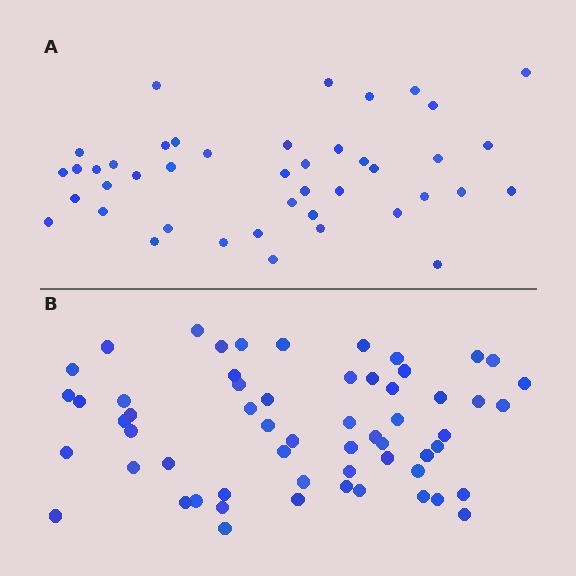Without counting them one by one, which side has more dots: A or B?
Region B (the bottom region) has more dots.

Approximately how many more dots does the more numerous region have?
Region B has approximately 15 more dots than region A.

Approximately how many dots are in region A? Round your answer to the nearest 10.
About 40 dots. (The exact count is 43, which rounds to 40.)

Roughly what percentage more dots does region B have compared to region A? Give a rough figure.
About 35% more.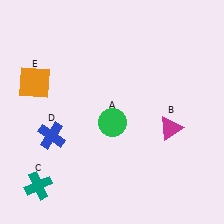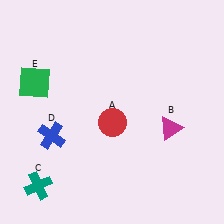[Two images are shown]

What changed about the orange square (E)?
In Image 1, E is orange. In Image 2, it changed to green.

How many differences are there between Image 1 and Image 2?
There are 2 differences between the two images.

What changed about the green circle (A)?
In Image 1, A is green. In Image 2, it changed to red.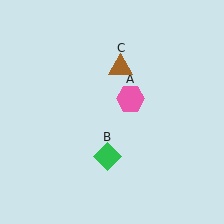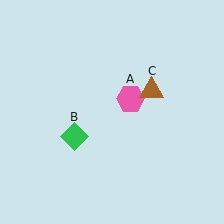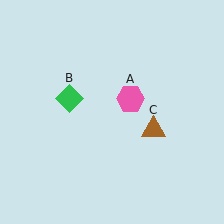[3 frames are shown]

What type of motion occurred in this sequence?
The green diamond (object B), brown triangle (object C) rotated clockwise around the center of the scene.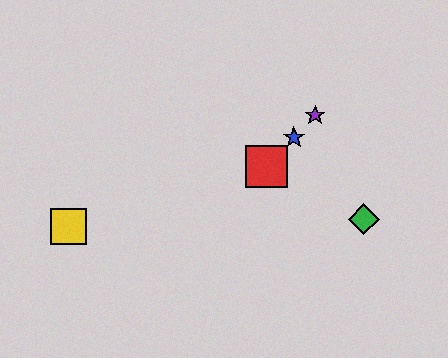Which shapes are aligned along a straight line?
The red square, the blue star, the purple star are aligned along a straight line.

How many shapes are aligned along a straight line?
3 shapes (the red square, the blue star, the purple star) are aligned along a straight line.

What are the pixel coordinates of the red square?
The red square is at (267, 166).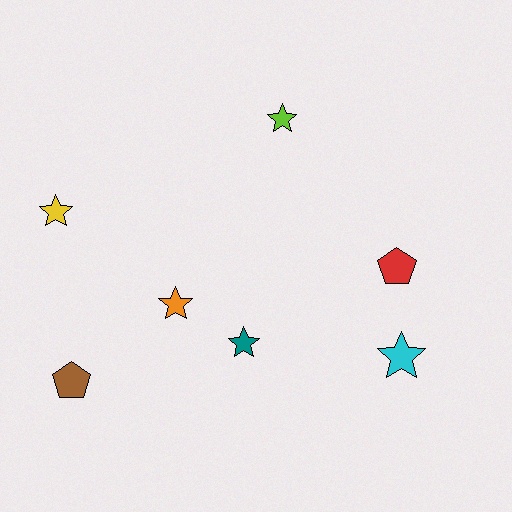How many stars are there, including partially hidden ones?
There are 5 stars.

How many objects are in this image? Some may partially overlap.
There are 7 objects.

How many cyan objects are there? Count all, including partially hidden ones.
There is 1 cyan object.